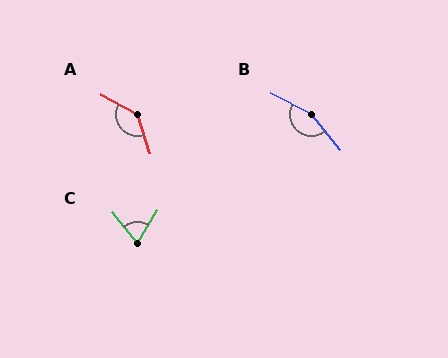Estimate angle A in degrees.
Approximately 136 degrees.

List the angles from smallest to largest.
C (70°), A (136°), B (156°).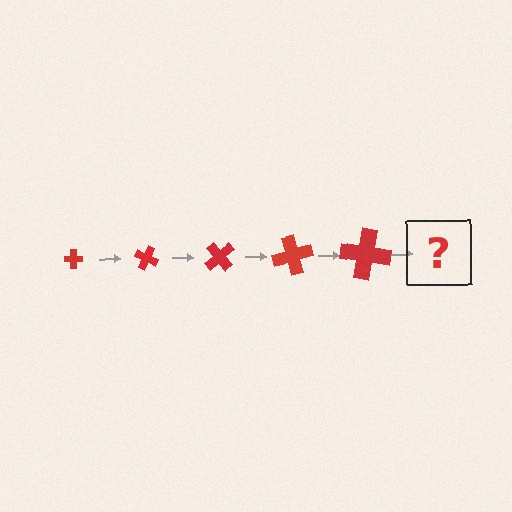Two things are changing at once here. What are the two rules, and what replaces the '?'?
The two rules are that the cross grows larger each step and it rotates 25 degrees each step. The '?' should be a cross, larger than the previous one and rotated 125 degrees from the start.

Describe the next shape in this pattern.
It should be a cross, larger than the previous one and rotated 125 degrees from the start.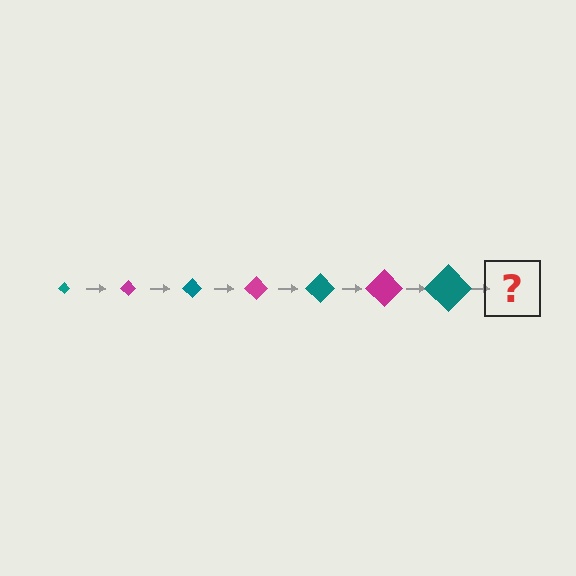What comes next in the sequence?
The next element should be a magenta diamond, larger than the previous one.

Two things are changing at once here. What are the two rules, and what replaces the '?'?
The two rules are that the diamond grows larger each step and the color cycles through teal and magenta. The '?' should be a magenta diamond, larger than the previous one.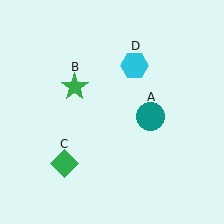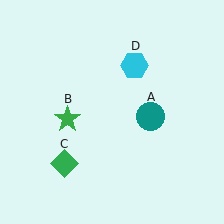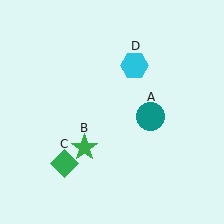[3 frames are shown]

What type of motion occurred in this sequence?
The green star (object B) rotated counterclockwise around the center of the scene.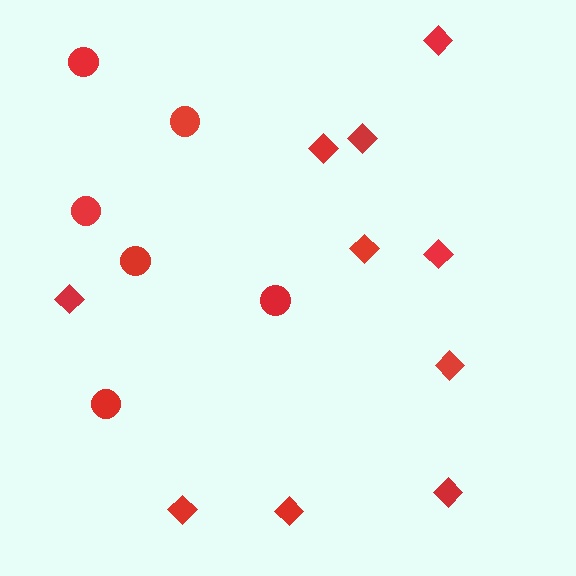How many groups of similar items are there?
There are 2 groups: one group of circles (6) and one group of diamonds (10).